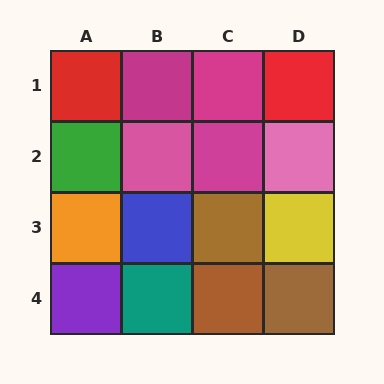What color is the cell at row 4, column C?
Brown.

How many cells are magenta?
3 cells are magenta.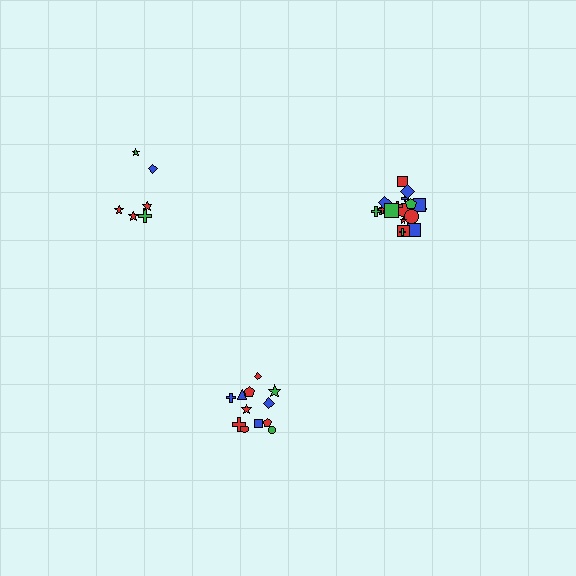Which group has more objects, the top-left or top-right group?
The top-right group.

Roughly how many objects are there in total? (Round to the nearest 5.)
Roughly 35 objects in total.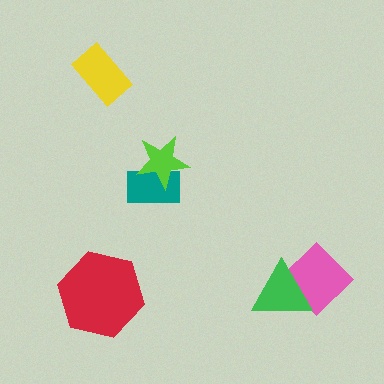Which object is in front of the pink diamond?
The green triangle is in front of the pink diamond.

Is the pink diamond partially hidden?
Yes, it is partially covered by another shape.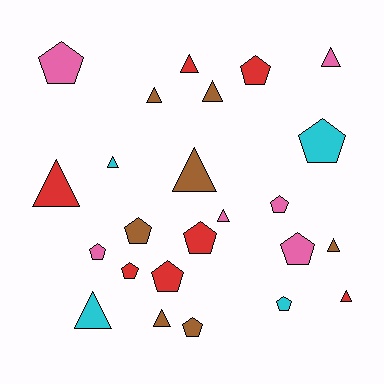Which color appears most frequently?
Red, with 7 objects.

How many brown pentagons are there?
There are 2 brown pentagons.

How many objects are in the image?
There are 24 objects.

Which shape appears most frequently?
Triangle, with 12 objects.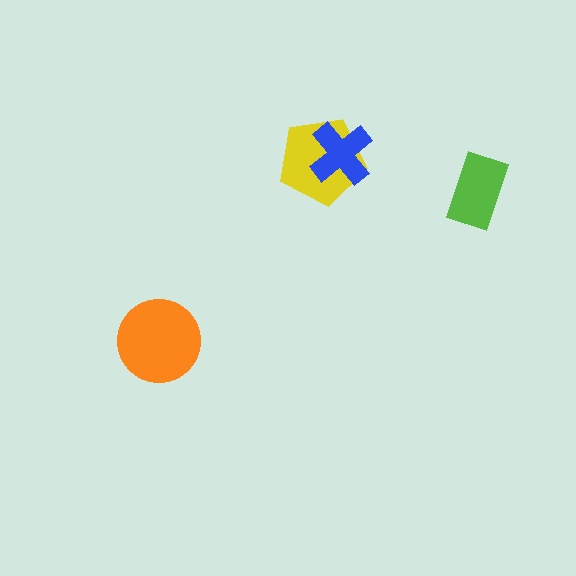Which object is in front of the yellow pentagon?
The blue cross is in front of the yellow pentagon.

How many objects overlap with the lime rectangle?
0 objects overlap with the lime rectangle.